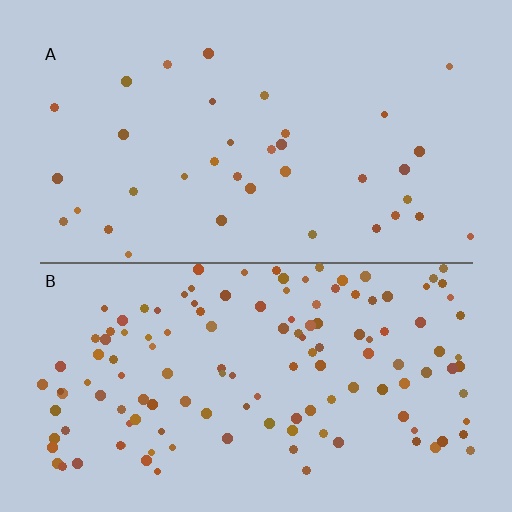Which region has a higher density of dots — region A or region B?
B (the bottom).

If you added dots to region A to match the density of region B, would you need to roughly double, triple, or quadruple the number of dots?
Approximately quadruple.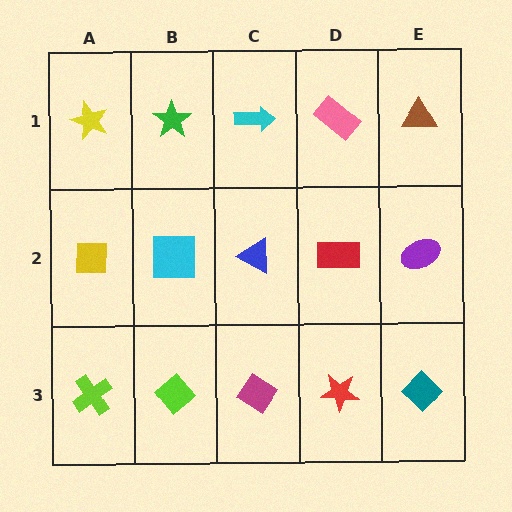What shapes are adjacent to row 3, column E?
A purple ellipse (row 2, column E), a red star (row 3, column D).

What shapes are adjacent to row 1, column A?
A yellow square (row 2, column A), a green star (row 1, column B).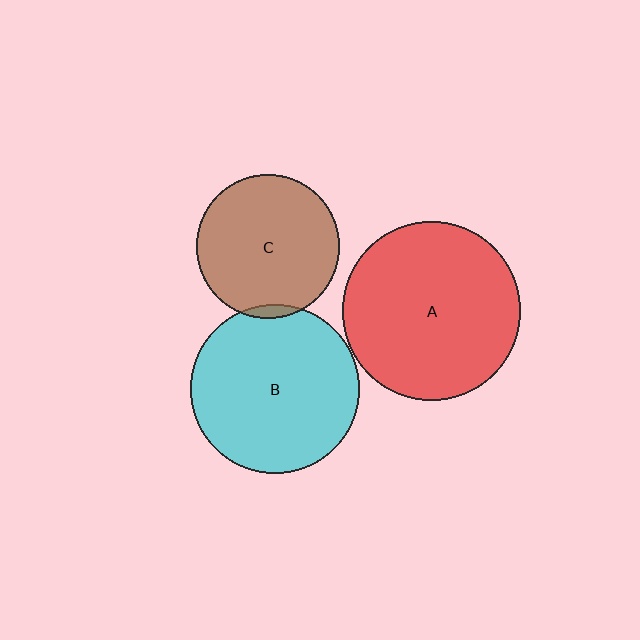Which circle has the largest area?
Circle A (red).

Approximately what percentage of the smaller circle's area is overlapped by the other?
Approximately 5%.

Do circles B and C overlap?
Yes.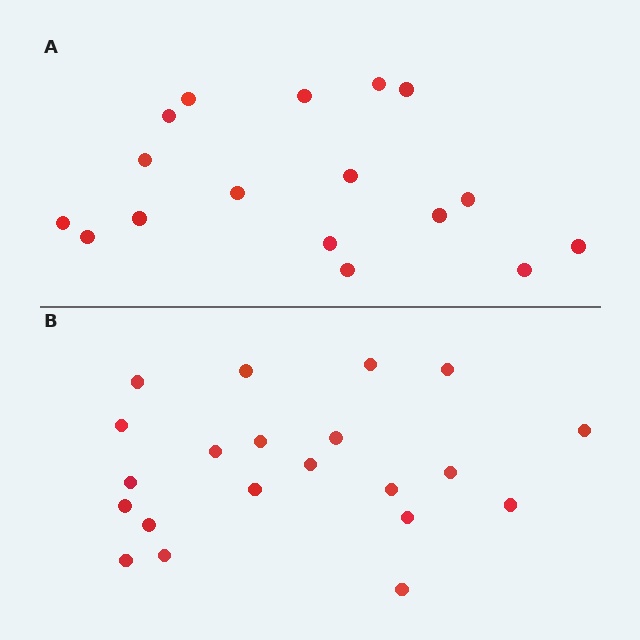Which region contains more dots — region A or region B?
Region B (the bottom region) has more dots.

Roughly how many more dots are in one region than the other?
Region B has about 4 more dots than region A.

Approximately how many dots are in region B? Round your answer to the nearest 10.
About 20 dots. (The exact count is 21, which rounds to 20.)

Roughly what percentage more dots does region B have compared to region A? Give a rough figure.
About 25% more.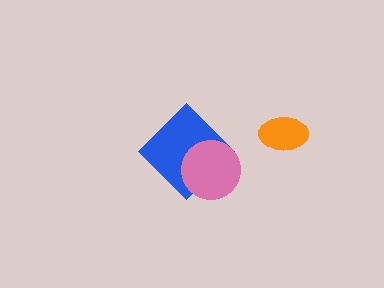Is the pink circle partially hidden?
No, no other shape covers it.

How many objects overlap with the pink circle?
1 object overlaps with the pink circle.